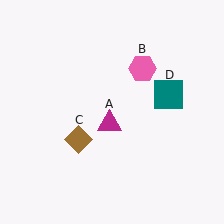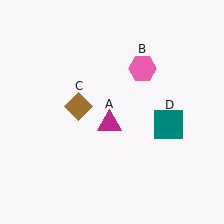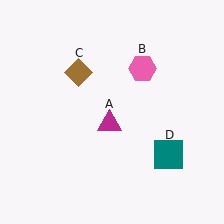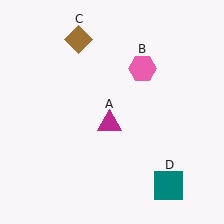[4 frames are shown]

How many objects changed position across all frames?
2 objects changed position: brown diamond (object C), teal square (object D).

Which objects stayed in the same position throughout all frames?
Magenta triangle (object A) and pink hexagon (object B) remained stationary.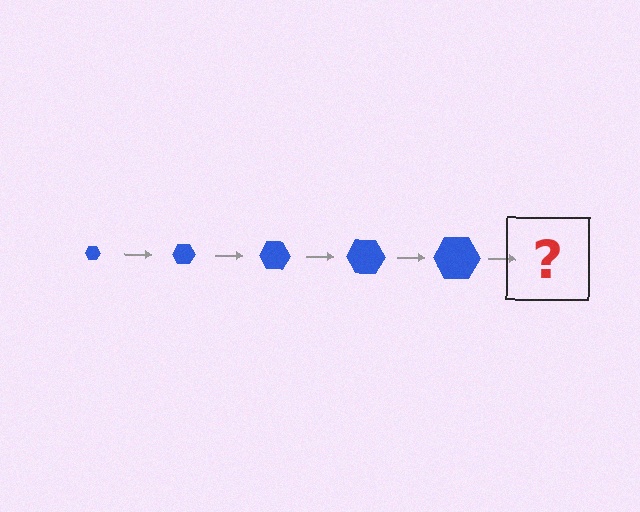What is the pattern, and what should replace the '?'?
The pattern is that the hexagon gets progressively larger each step. The '?' should be a blue hexagon, larger than the previous one.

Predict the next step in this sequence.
The next step is a blue hexagon, larger than the previous one.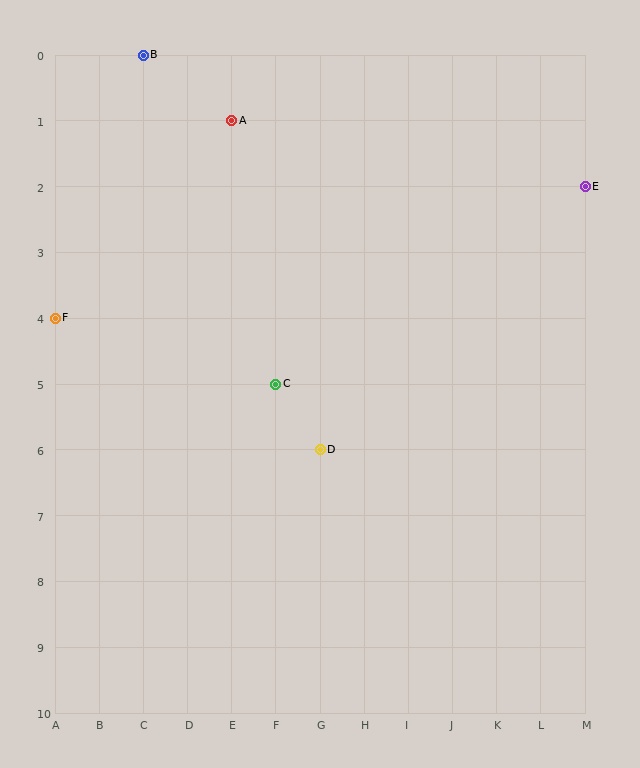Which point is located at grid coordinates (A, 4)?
Point F is at (A, 4).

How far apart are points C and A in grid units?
Points C and A are 1 column and 4 rows apart (about 4.1 grid units diagonally).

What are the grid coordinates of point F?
Point F is at grid coordinates (A, 4).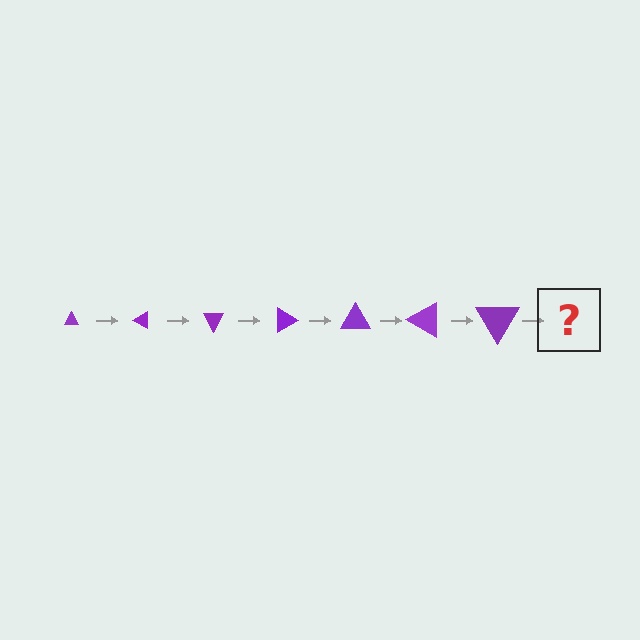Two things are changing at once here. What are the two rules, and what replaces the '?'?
The two rules are that the triangle grows larger each step and it rotates 30 degrees each step. The '?' should be a triangle, larger than the previous one and rotated 210 degrees from the start.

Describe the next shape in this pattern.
It should be a triangle, larger than the previous one and rotated 210 degrees from the start.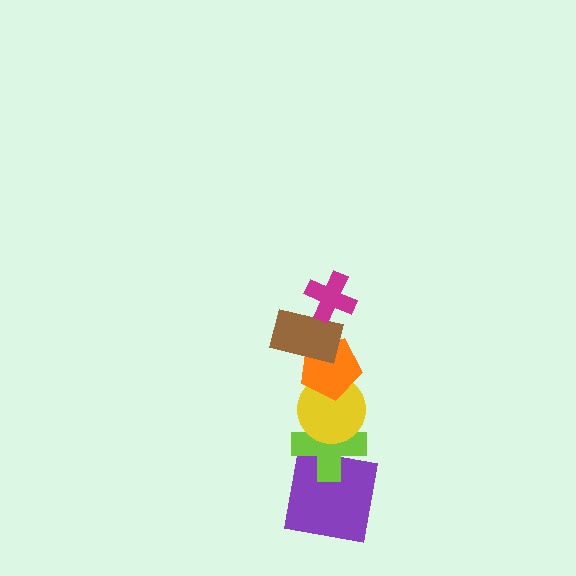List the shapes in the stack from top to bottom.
From top to bottom: the magenta cross, the brown rectangle, the orange pentagon, the yellow circle, the lime cross, the purple square.